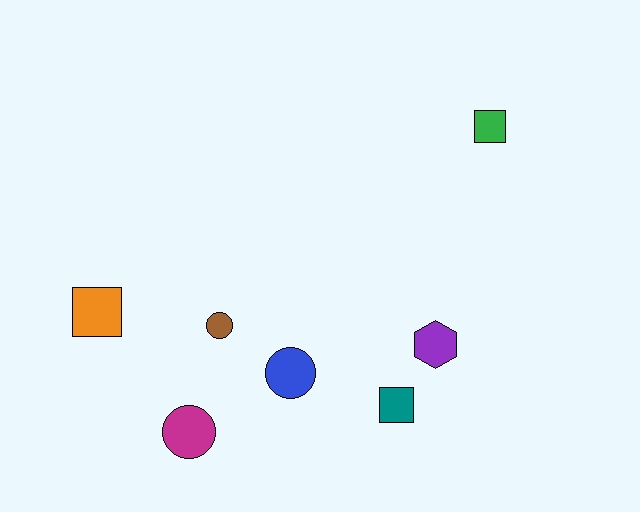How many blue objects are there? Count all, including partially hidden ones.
There is 1 blue object.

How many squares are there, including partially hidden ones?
There are 3 squares.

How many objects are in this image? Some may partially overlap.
There are 7 objects.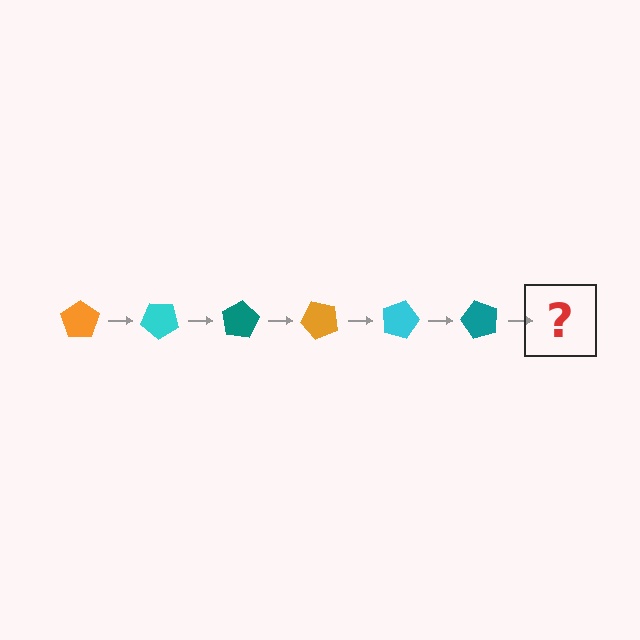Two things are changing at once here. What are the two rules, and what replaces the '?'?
The two rules are that it rotates 40 degrees each step and the color cycles through orange, cyan, and teal. The '?' should be an orange pentagon, rotated 240 degrees from the start.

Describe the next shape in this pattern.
It should be an orange pentagon, rotated 240 degrees from the start.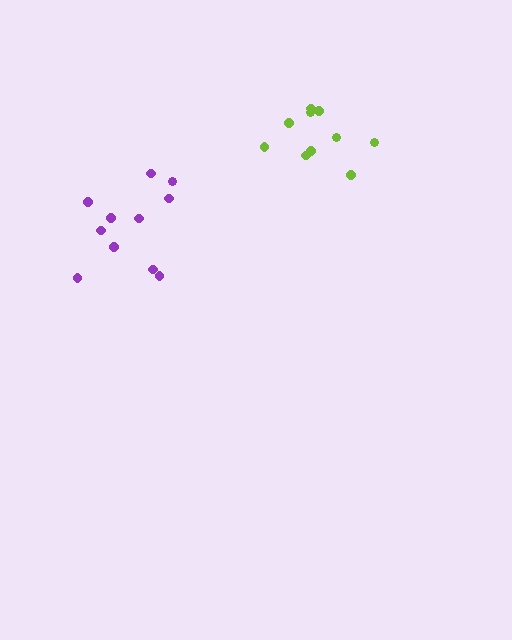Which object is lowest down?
The purple cluster is bottommost.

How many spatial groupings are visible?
There are 2 spatial groupings.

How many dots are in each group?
Group 1: 11 dots, Group 2: 10 dots (21 total).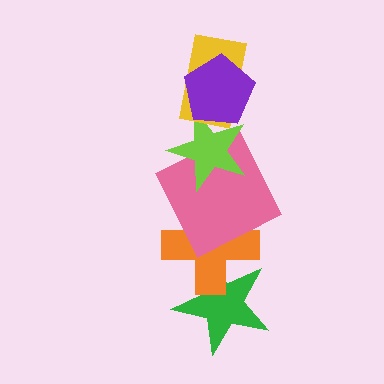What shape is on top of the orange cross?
The pink square is on top of the orange cross.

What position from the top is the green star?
The green star is 6th from the top.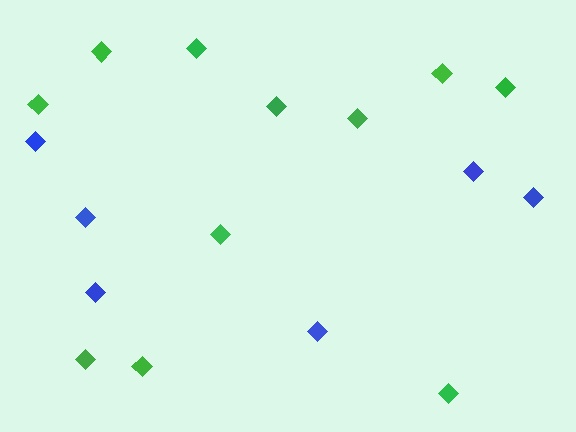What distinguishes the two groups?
There are 2 groups: one group of blue diamonds (6) and one group of green diamonds (11).